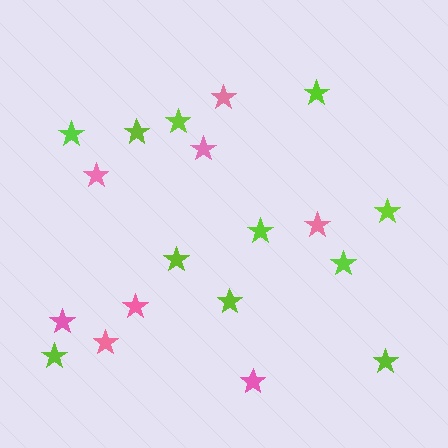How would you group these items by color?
There are 2 groups: one group of lime stars (11) and one group of pink stars (8).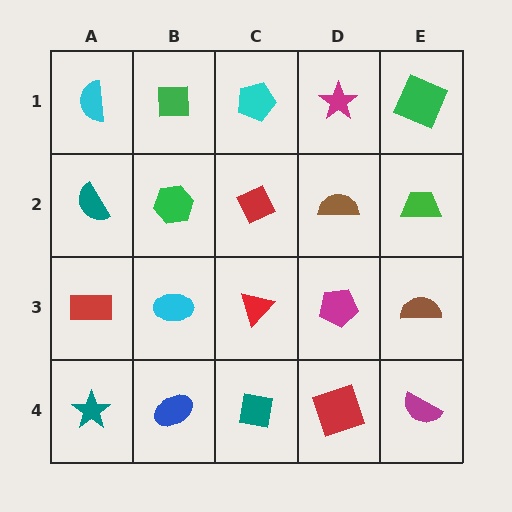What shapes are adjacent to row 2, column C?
A cyan pentagon (row 1, column C), a red triangle (row 3, column C), a green hexagon (row 2, column B), a brown semicircle (row 2, column D).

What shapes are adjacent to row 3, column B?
A green hexagon (row 2, column B), a blue ellipse (row 4, column B), a red rectangle (row 3, column A), a red triangle (row 3, column C).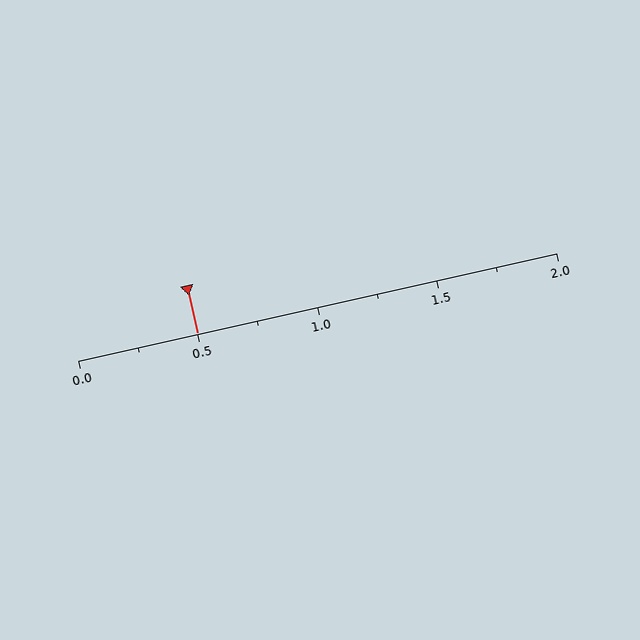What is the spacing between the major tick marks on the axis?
The major ticks are spaced 0.5 apart.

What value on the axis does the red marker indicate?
The marker indicates approximately 0.5.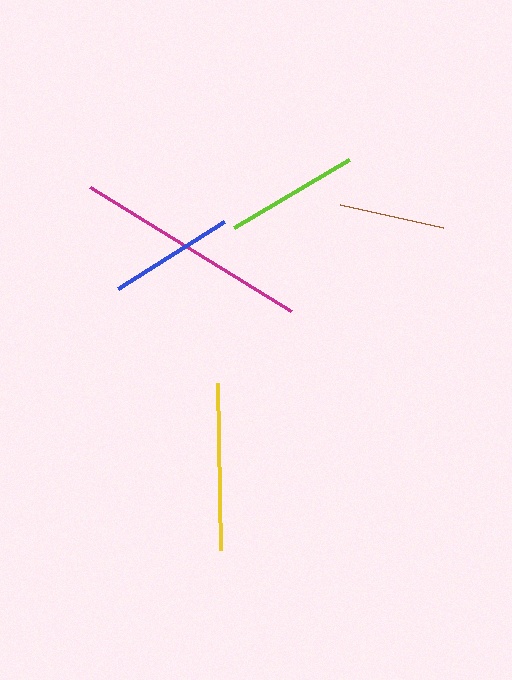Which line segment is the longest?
The magenta line is the longest at approximately 237 pixels.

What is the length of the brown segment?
The brown segment is approximately 106 pixels long.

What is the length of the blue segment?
The blue segment is approximately 126 pixels long.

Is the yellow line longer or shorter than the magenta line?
The magenta line is longer than the yellow line.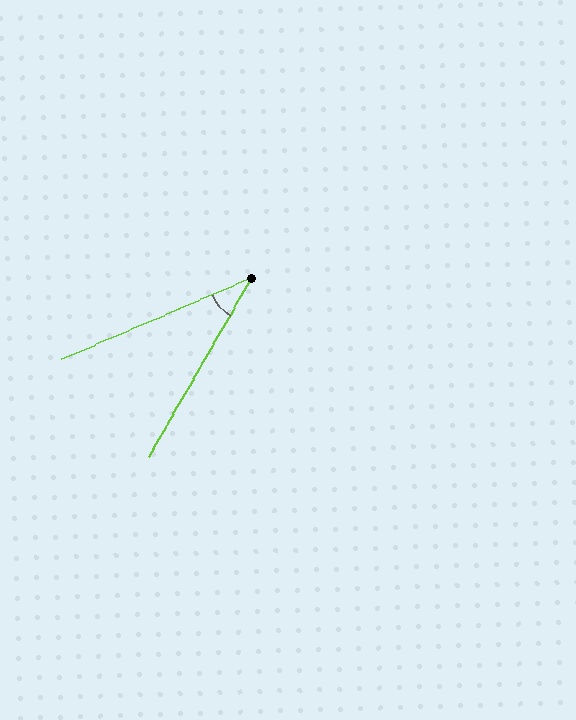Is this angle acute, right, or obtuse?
It is acute.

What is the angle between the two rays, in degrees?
Approximately 37 degrees.